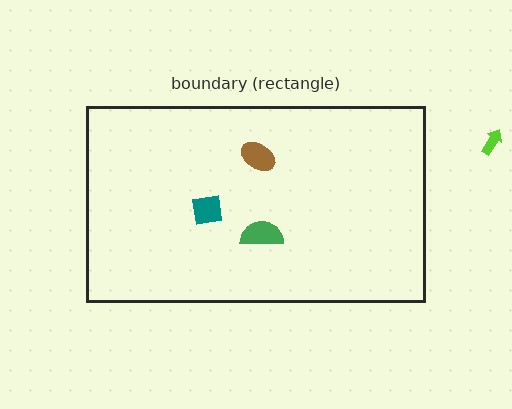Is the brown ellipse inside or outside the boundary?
Inside.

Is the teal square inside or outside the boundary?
Inside.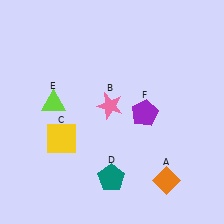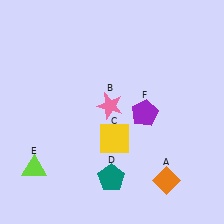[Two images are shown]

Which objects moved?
The objects that moved are: the yellow square (C), the lime triangle (E).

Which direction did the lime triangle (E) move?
The lime triangle (E) moved down.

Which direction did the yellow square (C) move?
The yellow square (C) moved right.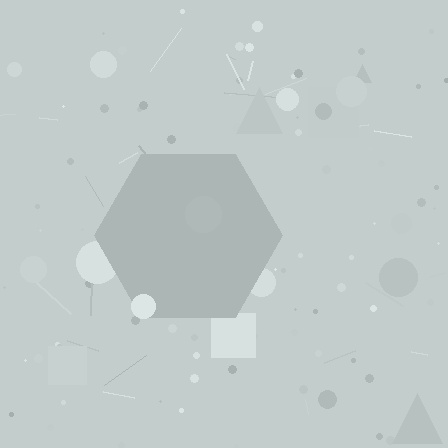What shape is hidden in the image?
A hexagon is hidden in the image.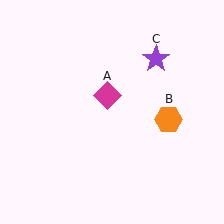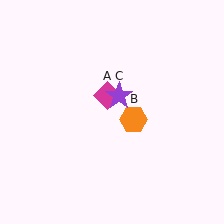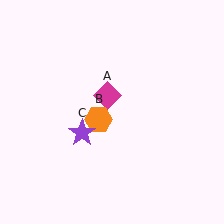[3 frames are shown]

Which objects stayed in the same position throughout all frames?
Magenta diamond (object A) remained stationary.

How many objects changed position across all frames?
2 objects changed position: orange hexagon (object B), purple star (object C).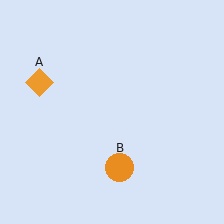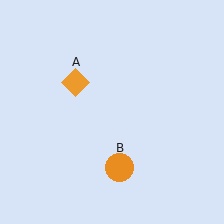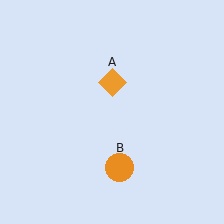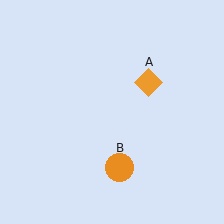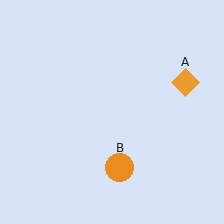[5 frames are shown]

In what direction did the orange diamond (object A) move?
The orange diamond (object A) moved right.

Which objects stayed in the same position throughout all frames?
Orange circle (object B) remained stationary.